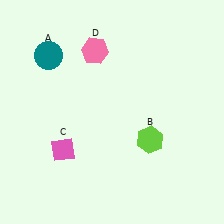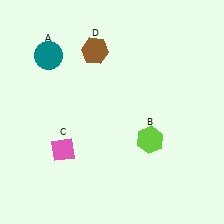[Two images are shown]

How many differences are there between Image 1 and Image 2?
There is 1 difference between the two images.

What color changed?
The hexagon (D) changed from pink in Image 1 to brown in Image 2.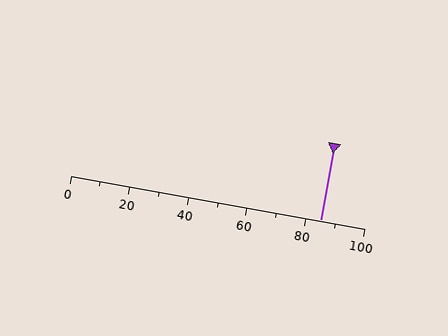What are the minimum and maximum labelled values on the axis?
The axis runs from 0 to 100.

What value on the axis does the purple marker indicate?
The marker indicates approximately 85.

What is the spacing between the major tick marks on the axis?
The major ticks are spaced 20 apart.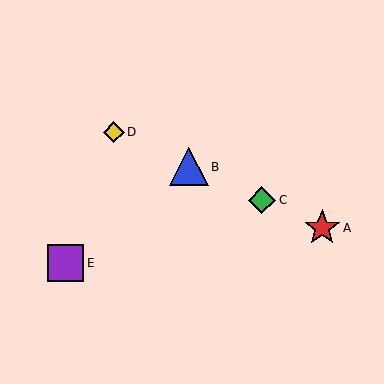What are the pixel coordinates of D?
Object D is at (114, 132).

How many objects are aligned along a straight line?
4 objects (A, B, C, D) are aligned along a straight line.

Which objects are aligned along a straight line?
Objects A, B, C, D are aligned along a straight line.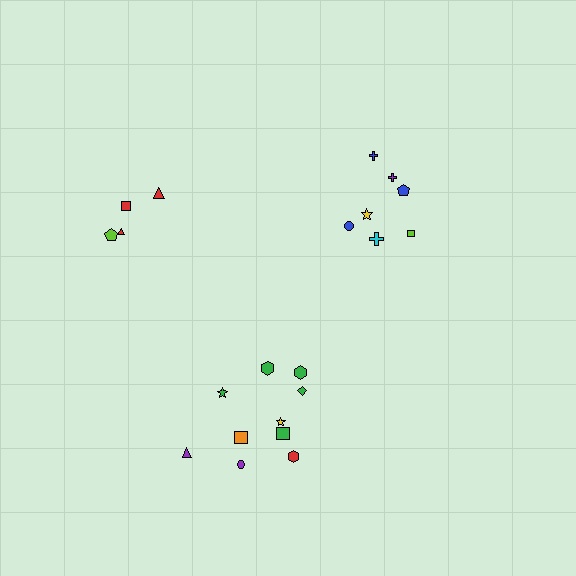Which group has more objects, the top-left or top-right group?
The top-right group.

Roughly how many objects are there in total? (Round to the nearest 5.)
Roughly 20 objects in total.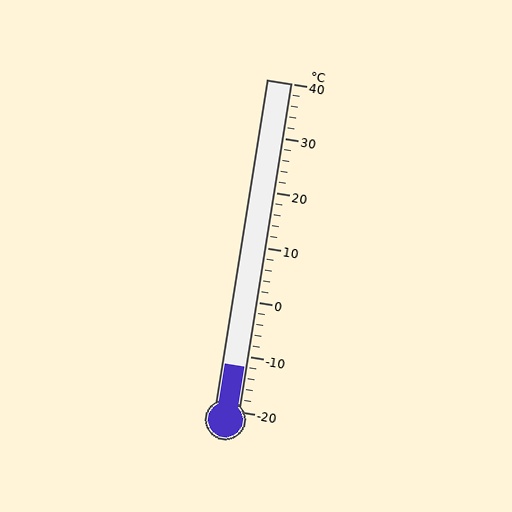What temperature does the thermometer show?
The thermometer shows approximately -12°C.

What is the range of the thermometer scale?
The thermometer scale ranges from -20°C to 40°C.